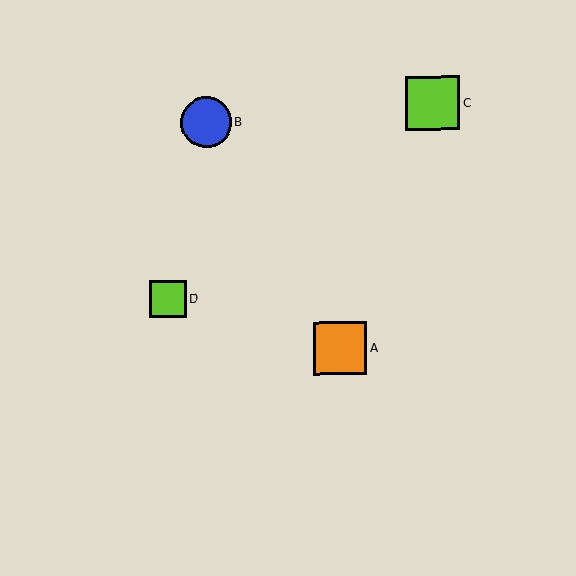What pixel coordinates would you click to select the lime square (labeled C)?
Click at (433, 103) to select the lime square C.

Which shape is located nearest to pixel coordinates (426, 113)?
The lime square (labeled C) at (433, 103) is nearest to that location.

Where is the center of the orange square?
The center of the orange square is at (340, 348).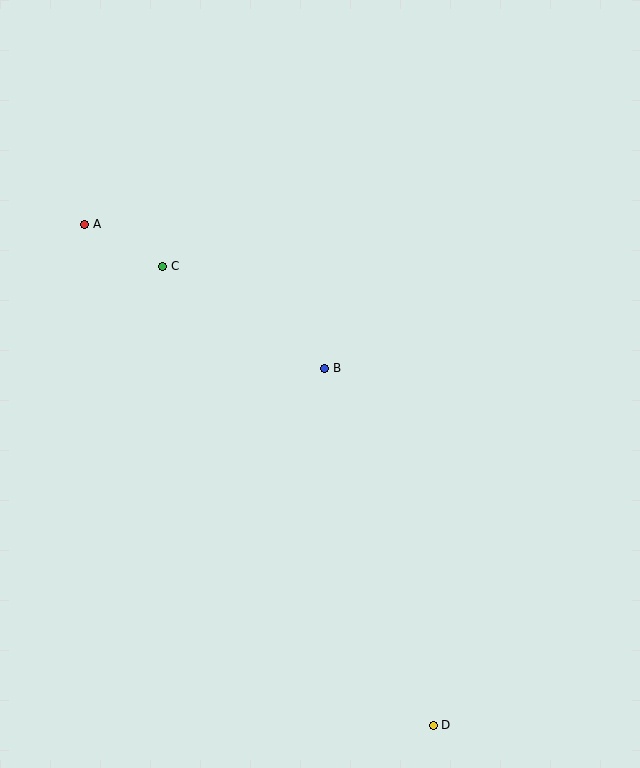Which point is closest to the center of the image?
Point B at (325, 368) is closest to the center.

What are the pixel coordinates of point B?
Point B is at (325, 368).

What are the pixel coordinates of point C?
Point C is at (163, 266).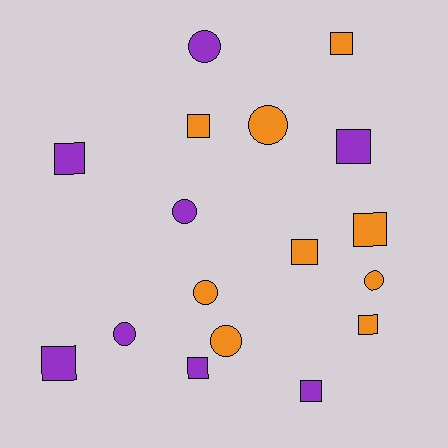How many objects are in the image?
There are 17 objects.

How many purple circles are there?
There are 3 purple circles.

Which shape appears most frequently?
Square, with 10 objects.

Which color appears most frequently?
Orange, with 9 objects.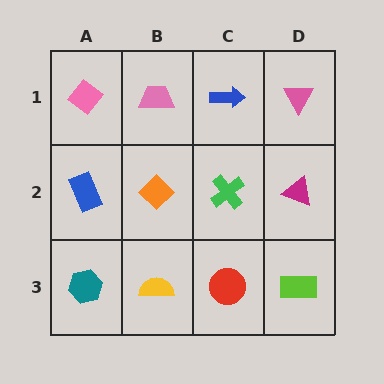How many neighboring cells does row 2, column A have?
3.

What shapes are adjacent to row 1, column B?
An orange diamond (row 2, column B), a pink diamond (row 1, column A), a blue arrow (row 1, column C).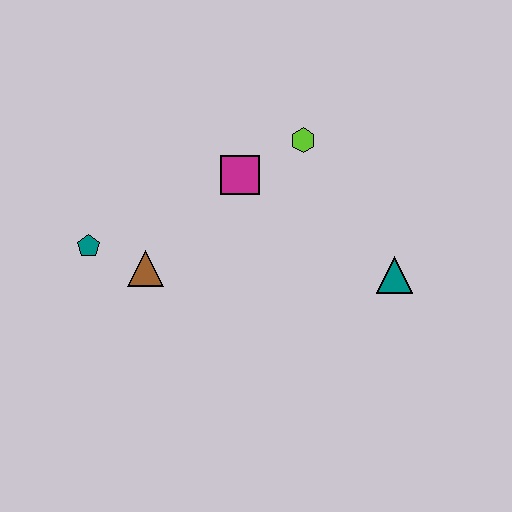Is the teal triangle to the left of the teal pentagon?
No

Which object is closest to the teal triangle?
The lime hexagon is closest to the teal triangle.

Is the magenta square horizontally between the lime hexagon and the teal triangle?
No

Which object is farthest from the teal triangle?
The teal pentagon is farthest from the teal triangle.